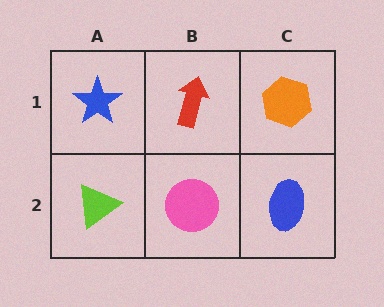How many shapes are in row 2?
3 shapes.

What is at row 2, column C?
A blue ellipse.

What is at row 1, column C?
An orange hexagon.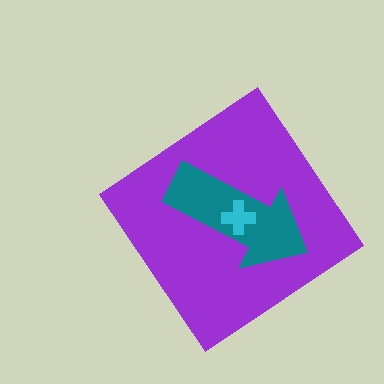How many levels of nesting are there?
3.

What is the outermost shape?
The purple diamond.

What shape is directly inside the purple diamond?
The teal arrow.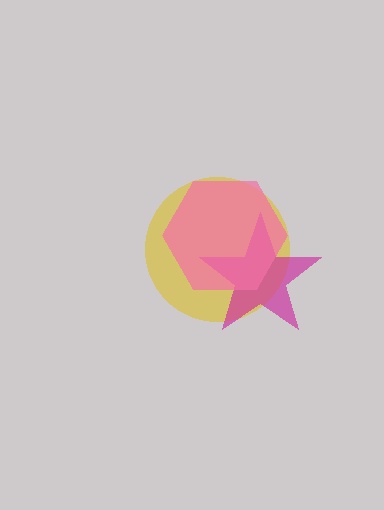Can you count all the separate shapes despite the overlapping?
Yes, there are 3 separate shapes.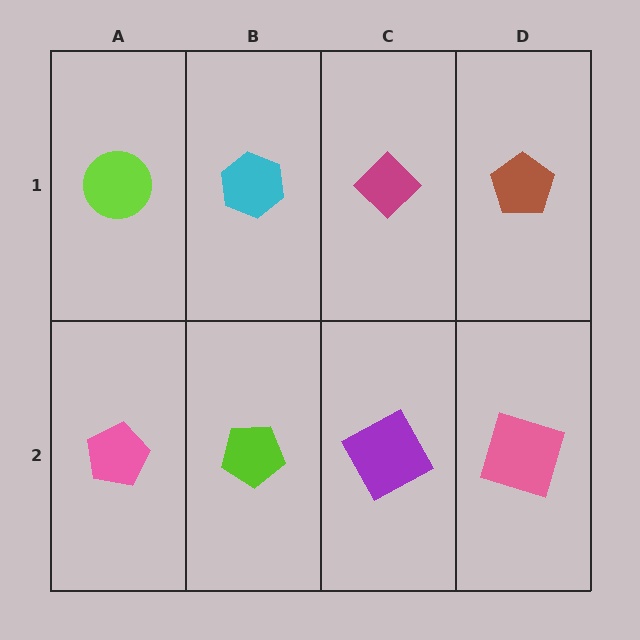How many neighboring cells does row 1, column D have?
2.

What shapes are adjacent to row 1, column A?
A pink pentagon (row 2, column A), a cyan hexagon (row 1, column B).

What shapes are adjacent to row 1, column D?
A pink square (row 2, column D), a magenta diamond (row 1, column C).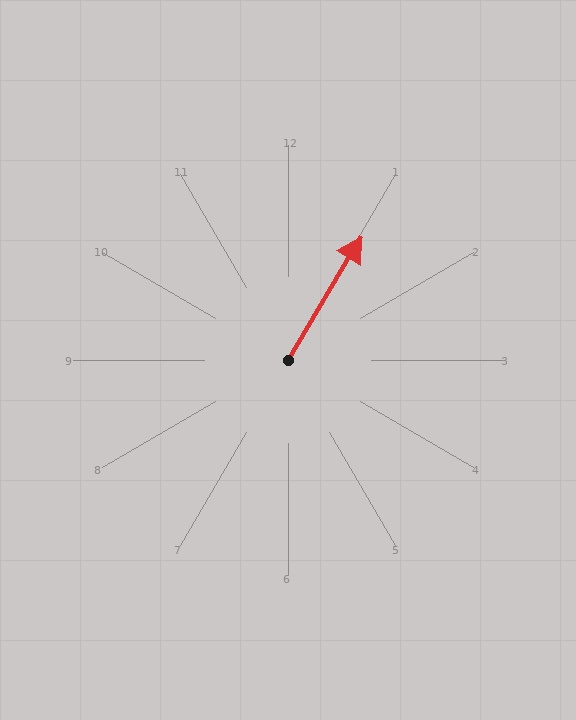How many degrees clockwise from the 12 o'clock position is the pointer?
Approximately 31 degrees.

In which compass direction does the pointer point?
Northeast.